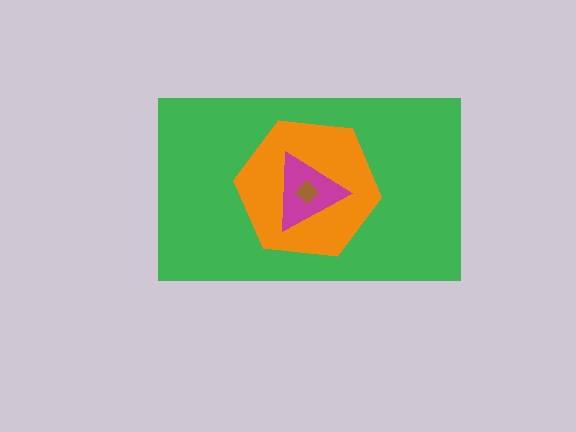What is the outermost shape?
The green rectangle.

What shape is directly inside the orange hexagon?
The magenta triangle.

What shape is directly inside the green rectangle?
The orange hexagon.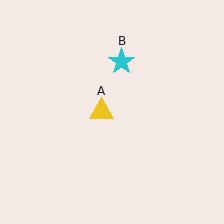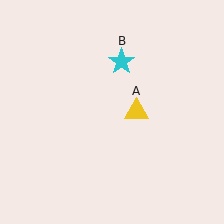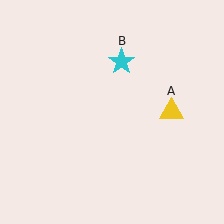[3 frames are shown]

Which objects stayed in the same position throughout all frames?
Cyan star (object B) remained stationary.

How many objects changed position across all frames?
1 object changed position: yellow triangle (object A).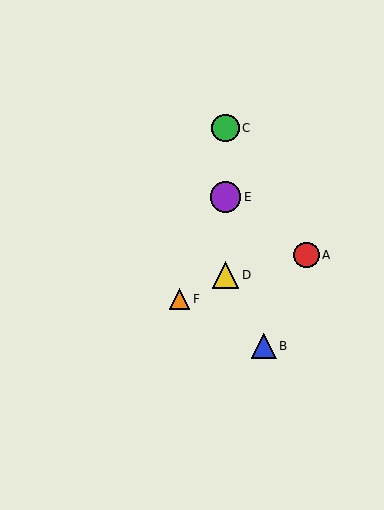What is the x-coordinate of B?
Object B is at x≈264.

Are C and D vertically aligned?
Yes, both are at x≈225.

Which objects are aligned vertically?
Objects C, D, E are aligned vertically.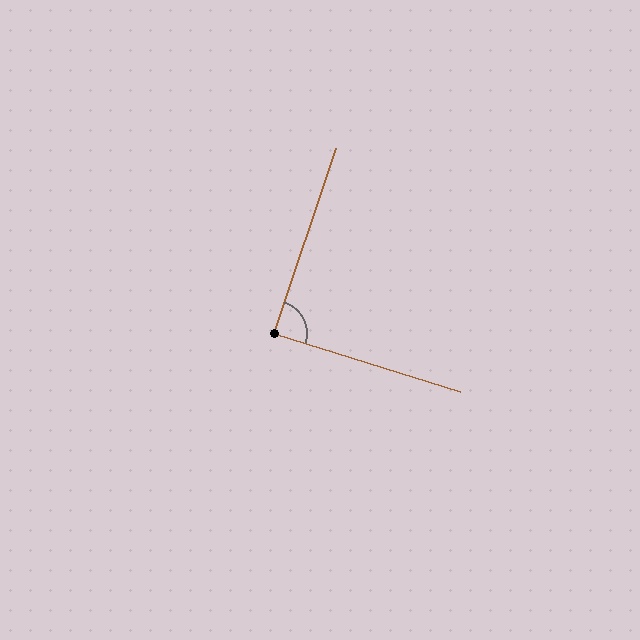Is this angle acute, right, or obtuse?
It is approximately a right angle.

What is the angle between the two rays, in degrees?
Approximately 89 degrees.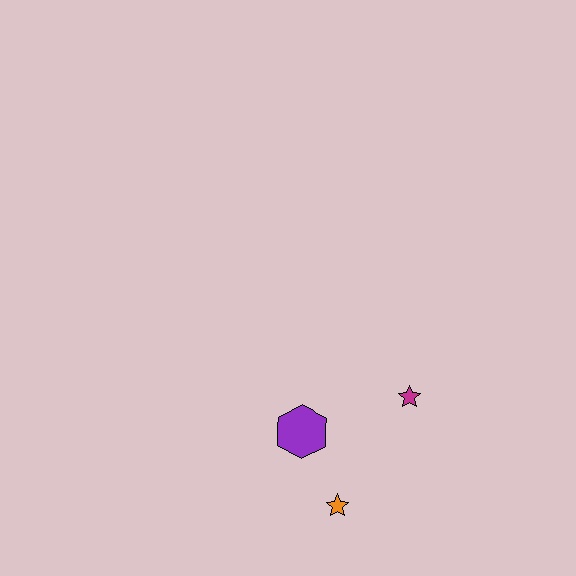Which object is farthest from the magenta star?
The orange star is farthest from the magenta star.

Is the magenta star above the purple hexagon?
Yes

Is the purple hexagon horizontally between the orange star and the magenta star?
No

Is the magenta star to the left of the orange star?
No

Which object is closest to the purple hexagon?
The orange star is closest to the purple hexagon.